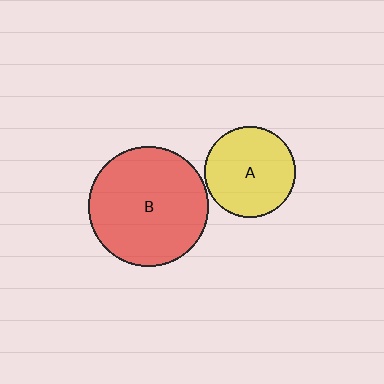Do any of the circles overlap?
No, none of the circles overlap.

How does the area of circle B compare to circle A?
Approximately 1.7 times.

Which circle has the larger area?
Circle B (red).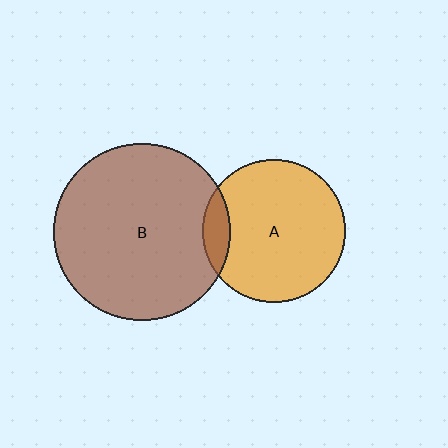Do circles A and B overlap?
Yes.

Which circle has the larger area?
Circle B (brown).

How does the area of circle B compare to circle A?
Approximately 1.5 times.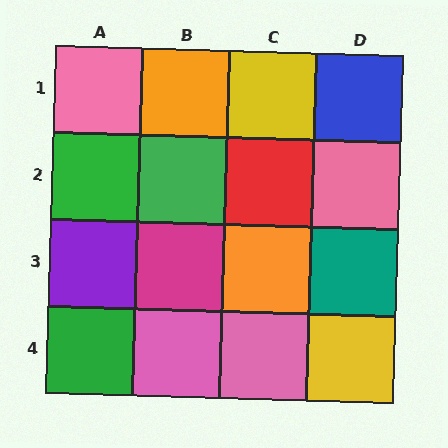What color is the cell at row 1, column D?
Blue.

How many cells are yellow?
2 cells are yellow.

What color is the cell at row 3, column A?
Purple.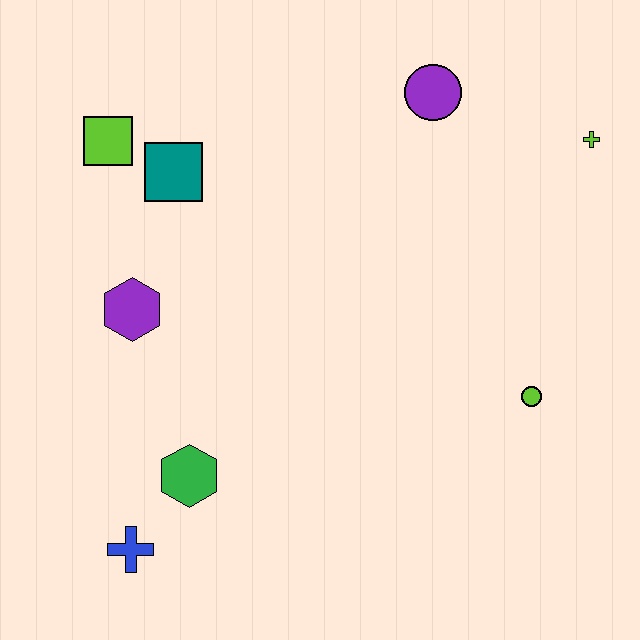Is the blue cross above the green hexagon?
No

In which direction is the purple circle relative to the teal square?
The purple circle is to the right of the teal square.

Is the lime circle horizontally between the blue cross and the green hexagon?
No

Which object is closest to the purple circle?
The lime cross is closest to the purple circle.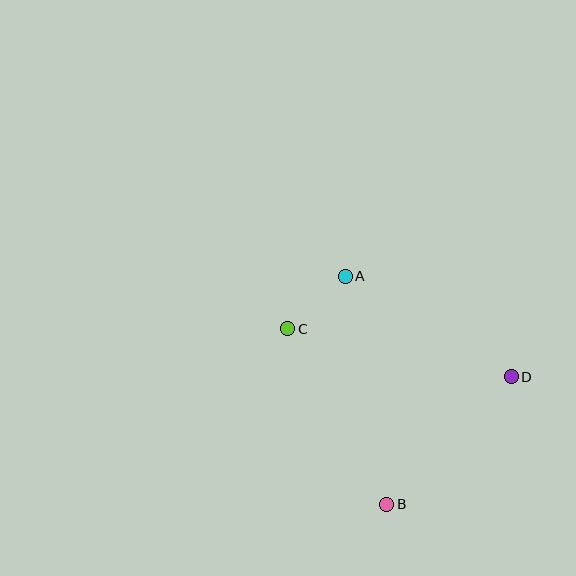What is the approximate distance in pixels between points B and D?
The distance between B and D is approximately 178 pixels.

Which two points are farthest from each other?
Points A and B are farthest from each other.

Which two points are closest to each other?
Points A and C are closest to each other.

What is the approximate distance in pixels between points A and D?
The distance between A and D is approximately 194 pixels.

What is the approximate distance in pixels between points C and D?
The distance between C and D is approximately 229 pixels.